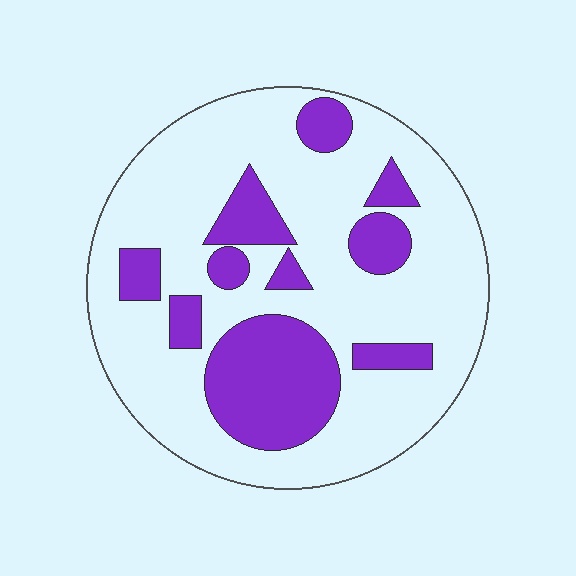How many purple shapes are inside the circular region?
10.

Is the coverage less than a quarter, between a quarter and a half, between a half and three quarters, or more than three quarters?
Between a quarter and a half.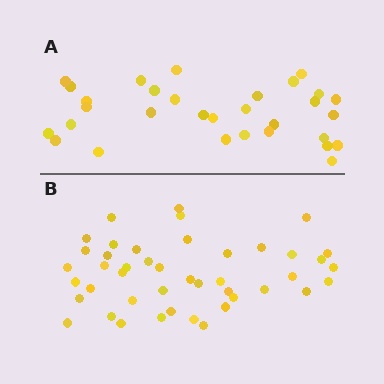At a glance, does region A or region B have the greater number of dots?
Region B (the bottom region) has more dots.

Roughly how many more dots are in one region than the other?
Region B has approximately 15 more dots than region A.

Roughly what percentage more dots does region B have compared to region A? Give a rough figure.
About 40% more.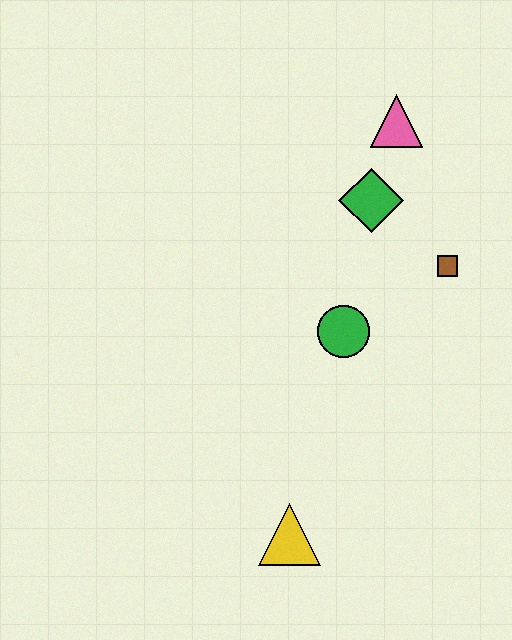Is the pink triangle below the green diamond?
No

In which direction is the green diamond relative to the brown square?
The green diamond is to the left of the brown square.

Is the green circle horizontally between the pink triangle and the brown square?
No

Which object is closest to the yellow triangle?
The green circle is closest to the yellow triangle.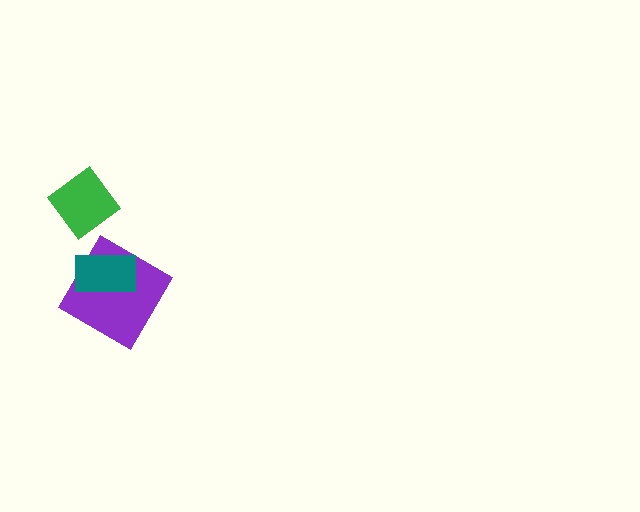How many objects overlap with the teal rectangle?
1 object overlaps with the teal rectangle.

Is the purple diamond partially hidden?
Yes, it is partially covered by another shape.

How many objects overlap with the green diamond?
0 objects overlap with the green diamond.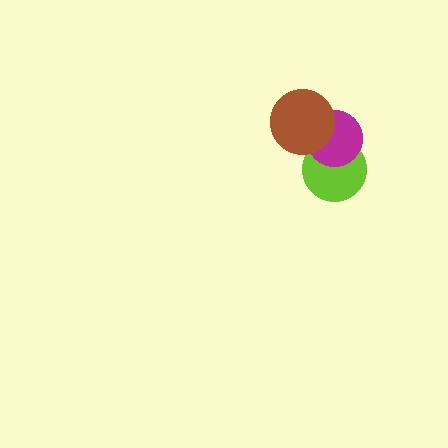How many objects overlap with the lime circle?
2 objects overlap with the lime circle.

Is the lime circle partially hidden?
Yes, it is partially covered by another shape.